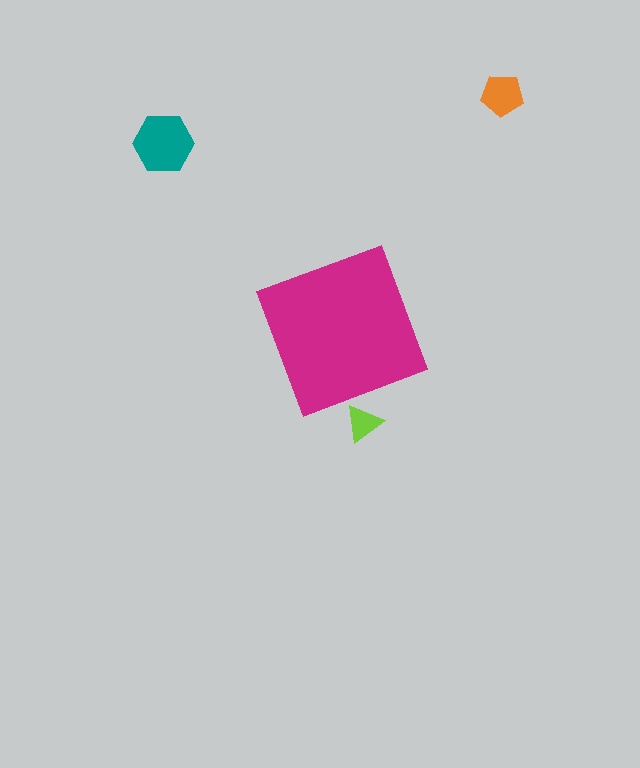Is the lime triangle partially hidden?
Yes, the lime triangle is partially hidden behind the magenta diamond.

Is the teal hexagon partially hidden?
No, the teal hexagon is fully visible.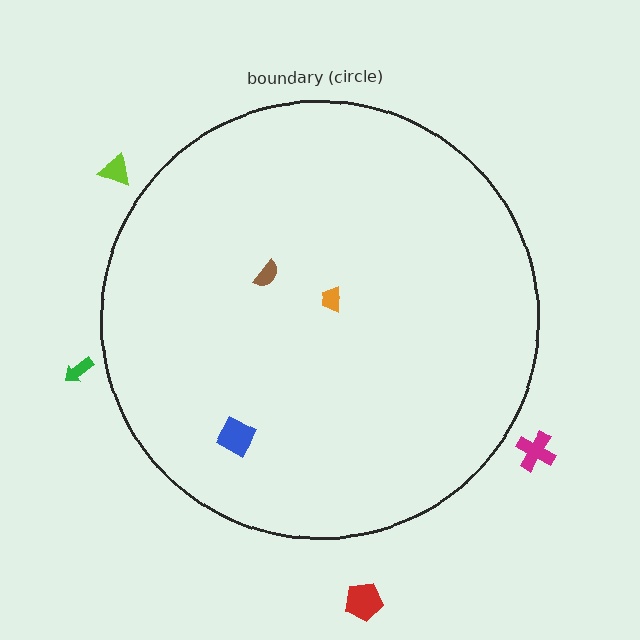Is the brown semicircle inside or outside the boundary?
Inside.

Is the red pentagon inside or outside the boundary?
Outside.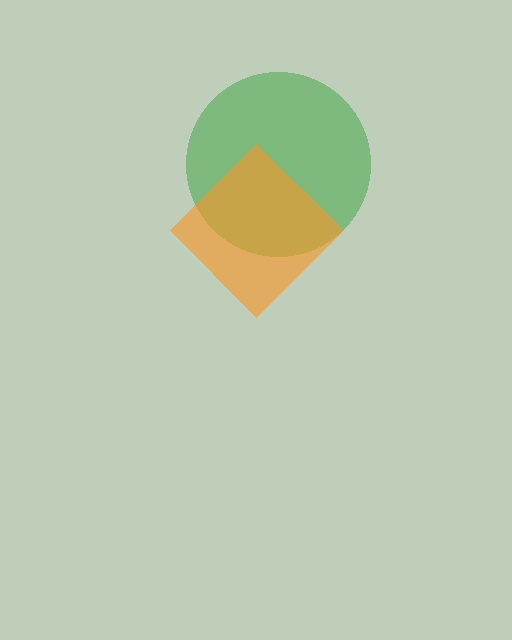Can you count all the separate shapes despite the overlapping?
Yes, there are 2 separate shapes.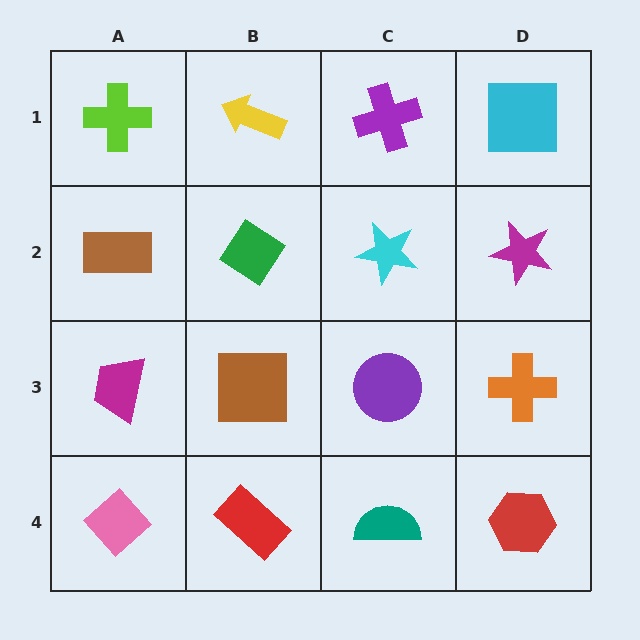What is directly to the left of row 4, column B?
A pink diamond.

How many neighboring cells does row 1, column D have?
2.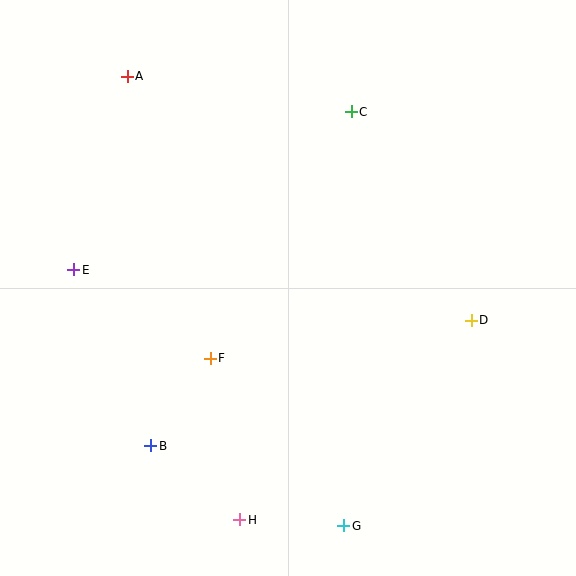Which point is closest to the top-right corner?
Point C is closest to the top-right corner.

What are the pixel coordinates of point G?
Point G is at (344, 526).